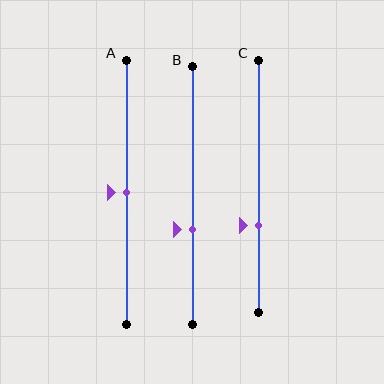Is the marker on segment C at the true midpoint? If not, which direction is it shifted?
No, the marker on segment C is shifted downward by about 16% of the segment length.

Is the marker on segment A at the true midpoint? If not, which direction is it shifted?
Yes, the marker on segment A is at the true midpoint.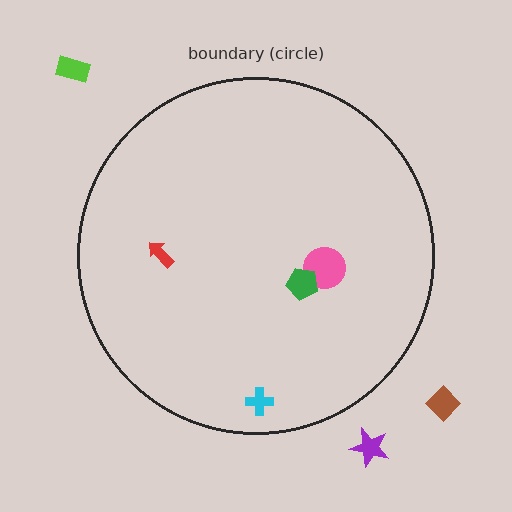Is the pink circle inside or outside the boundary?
Inside.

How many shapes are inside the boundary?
4 inside, 3 outside.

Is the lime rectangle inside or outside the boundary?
Outside.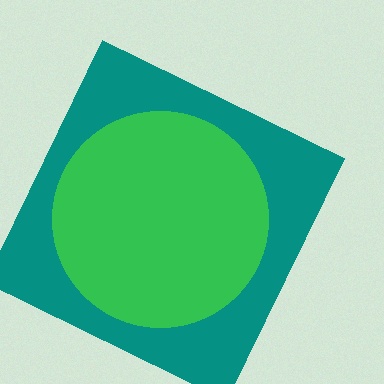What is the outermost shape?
The teal square.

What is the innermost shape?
The green circle.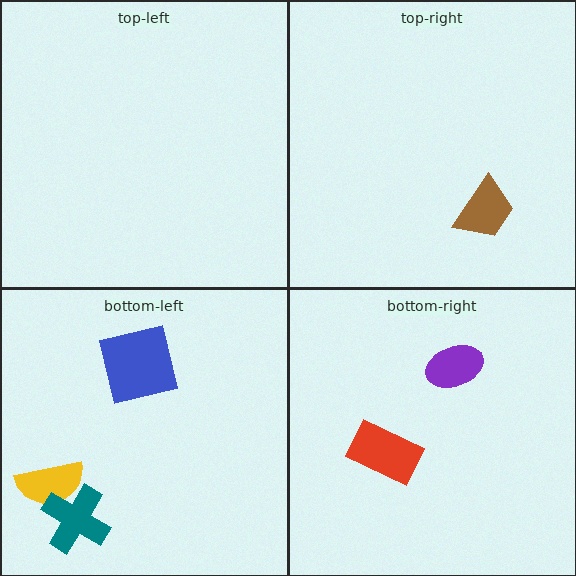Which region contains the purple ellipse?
The bottom-right region.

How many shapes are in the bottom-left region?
3.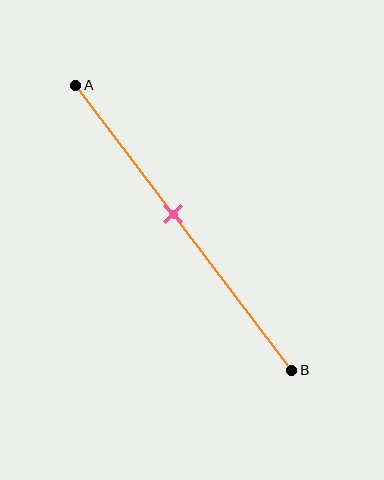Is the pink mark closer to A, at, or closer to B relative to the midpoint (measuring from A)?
The pink mark is closer to point A than the midpoint of segment AB.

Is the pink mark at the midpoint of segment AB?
No, the mark is at about 45% from A, not at the 50% midpoint.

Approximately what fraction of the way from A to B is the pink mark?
The pink mark is approximately 45% of the way from A to B.